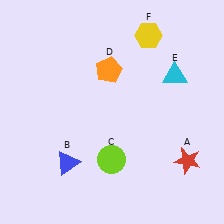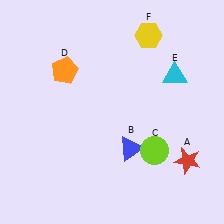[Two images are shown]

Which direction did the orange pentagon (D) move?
The orange pentagon (D) moved left.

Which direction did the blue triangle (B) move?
The blue triangle (B) moved right.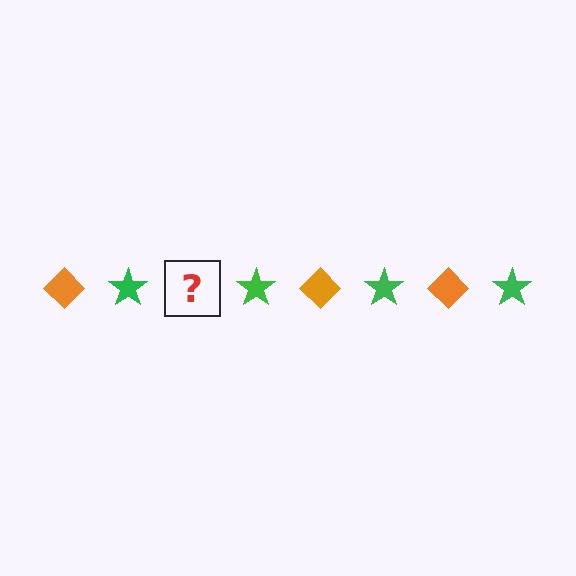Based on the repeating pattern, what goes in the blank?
The blank should be an orange diamond.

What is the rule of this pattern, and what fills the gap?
The rule is that the pattern alternates between orange diamond and green star. The gap should be filled with an orange diamond.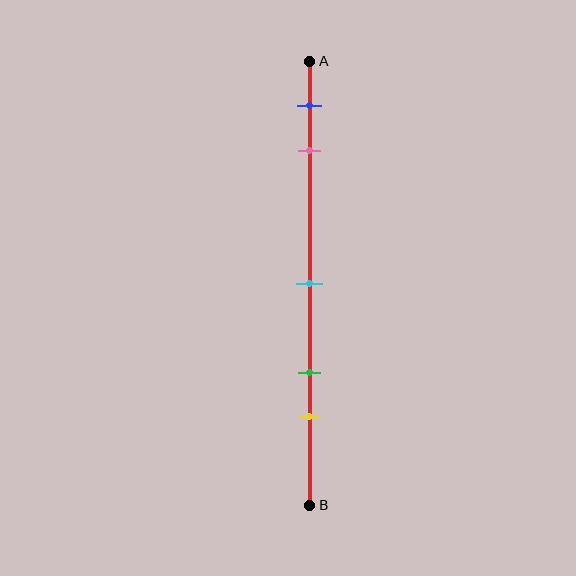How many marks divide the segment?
There are 5 marks dividing the segment.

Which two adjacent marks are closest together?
The blue and pink marks are the closest adjacent pair.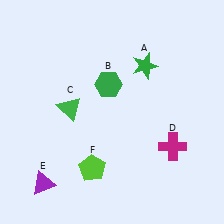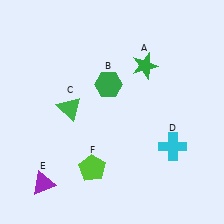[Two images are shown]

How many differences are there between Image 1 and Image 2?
There is 1 difference between the two images.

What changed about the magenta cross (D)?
In Image 1, D is magenta. In Image 2, it changed to cyan.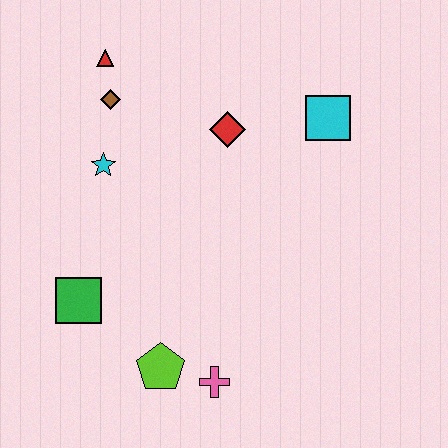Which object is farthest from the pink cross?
The red triangle is farthest from the pink cross.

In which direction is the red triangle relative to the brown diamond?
The red triangle is above the brown diamond.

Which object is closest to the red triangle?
The brown diamond is closest to the red triangle.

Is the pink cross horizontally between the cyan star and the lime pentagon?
No